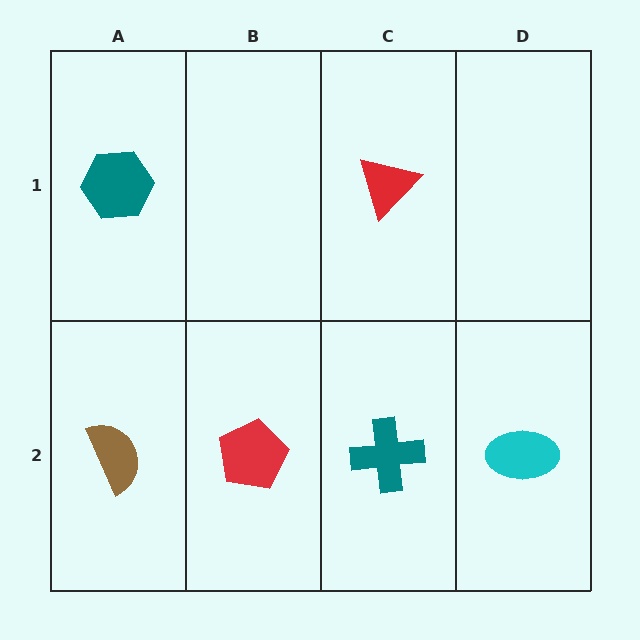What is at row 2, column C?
A teal cross.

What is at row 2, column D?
A cyan ellipse.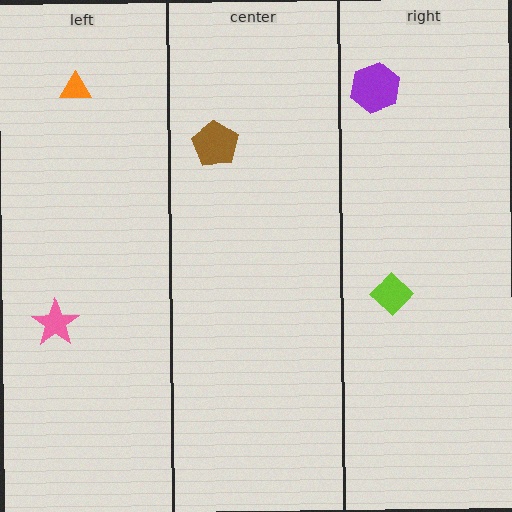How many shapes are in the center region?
1.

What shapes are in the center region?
The brown pentagon.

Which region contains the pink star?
The left region.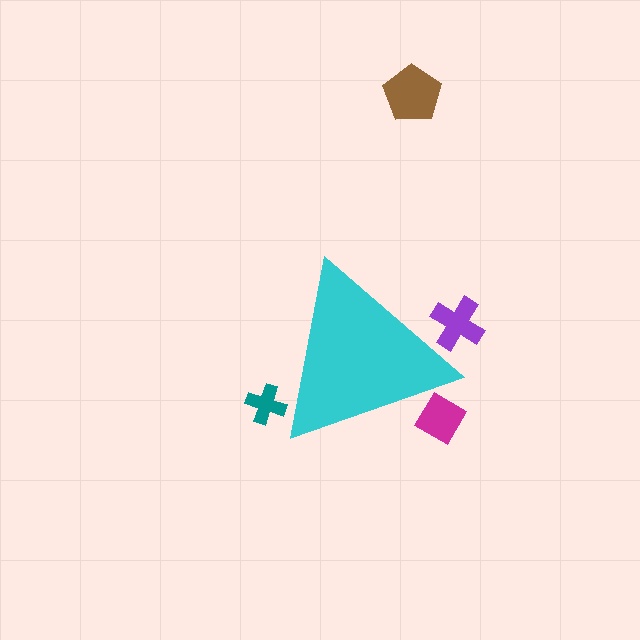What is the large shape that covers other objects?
A cyan triangle.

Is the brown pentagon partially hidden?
No, the brown pentagon is fully visible.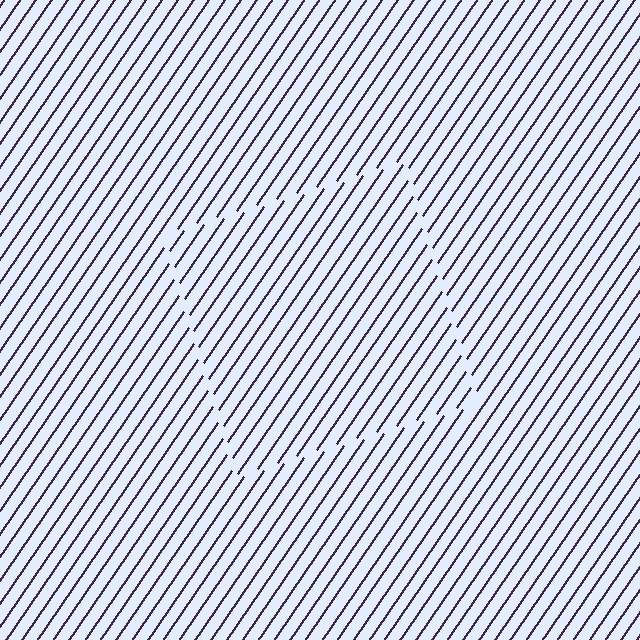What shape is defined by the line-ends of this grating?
An illusory square. The interior of the shape contains the same grating, shifted by half a period — the contour is defined by the phase discontinuity where line-ends from the inner and outer gratings abut.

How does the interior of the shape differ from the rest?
The interior of the shape contains the same grating, shifted by half a period — the contour is defined by the phase discontinuity where line-ends from the inner and outer gratings abut.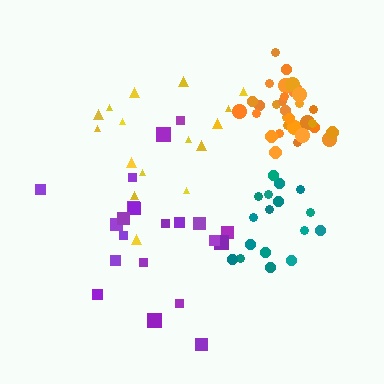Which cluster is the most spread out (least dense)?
Purple.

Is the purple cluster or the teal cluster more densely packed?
Teal.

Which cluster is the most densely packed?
Orange.